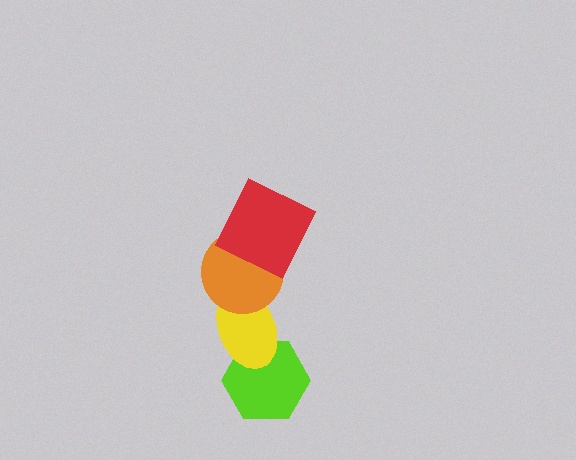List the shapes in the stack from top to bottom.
From top to bottom: the red square, the orange circle, the yellow ellipse, the lime hexagon.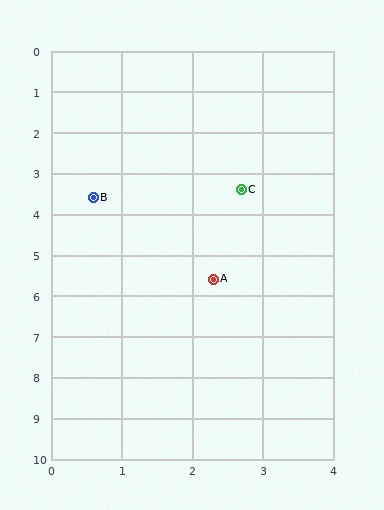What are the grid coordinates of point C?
Point C is at approximately (2.7, 3.4).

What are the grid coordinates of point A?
Point A is at approximately (2.3, 5.6).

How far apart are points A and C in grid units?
Points A and C are about 2.2 grid units apart.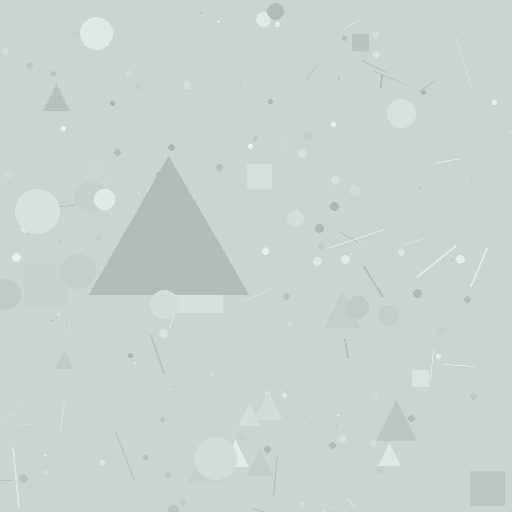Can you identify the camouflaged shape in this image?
The camouflaged shape is a triangle.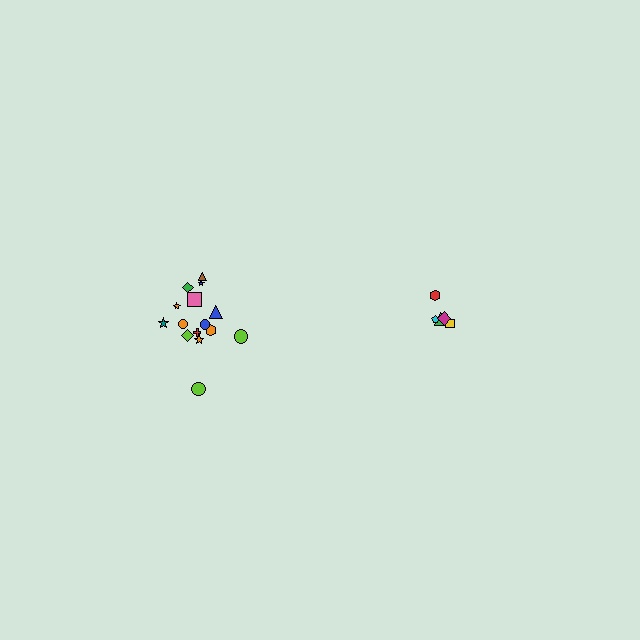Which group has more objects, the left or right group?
The left group.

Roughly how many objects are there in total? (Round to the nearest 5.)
Roughly 20 objects in total.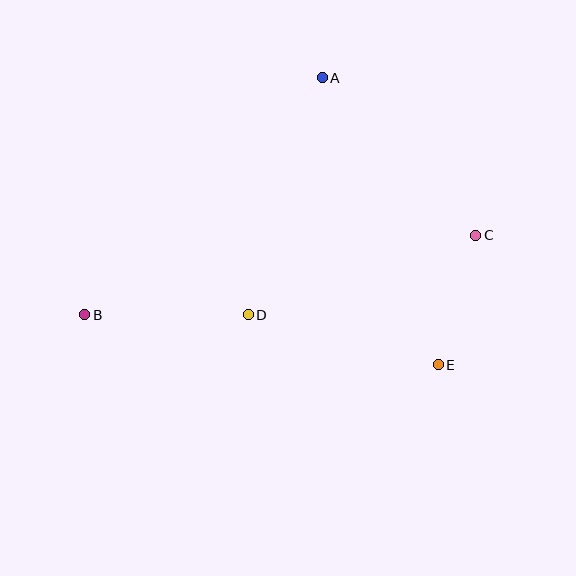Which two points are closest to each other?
Points C and E are closest to each other.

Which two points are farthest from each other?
Points B and C are farthest from each other.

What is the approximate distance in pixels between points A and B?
The distance between A and B is approximately 336 pixels.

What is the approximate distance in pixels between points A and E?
The distance between A and E is approximately 310 pixels.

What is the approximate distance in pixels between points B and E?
The distance between B and E is approximately 357 pixels.